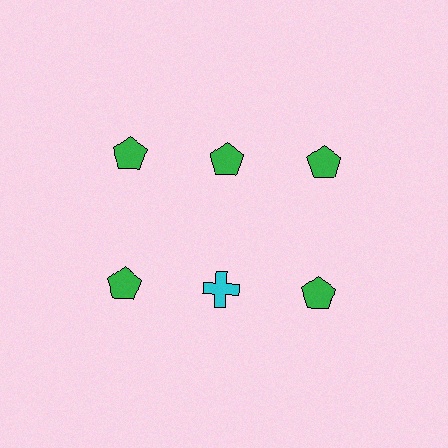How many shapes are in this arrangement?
There are 6 shapes arranged in a grid pattern.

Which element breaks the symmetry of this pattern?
The cyan cross in the second row, second from left column breaks the symmetry. All other shapes are green pentagons.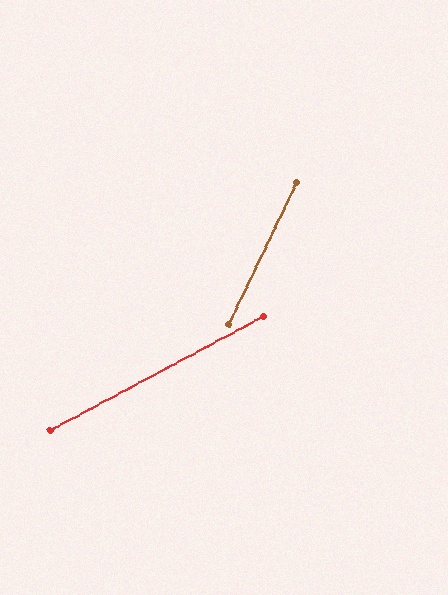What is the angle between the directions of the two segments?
Approximately 36 degrees.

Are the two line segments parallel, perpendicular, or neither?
Neither parallel nor perpendicular — they differ by about 36°.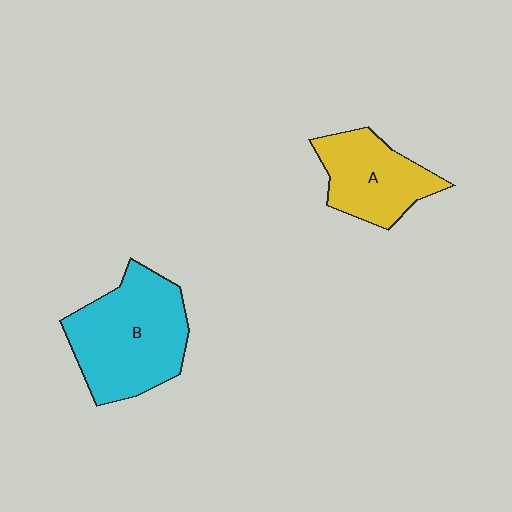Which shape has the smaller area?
Shape A (yellow).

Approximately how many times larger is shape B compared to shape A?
Approximately 1.5 times.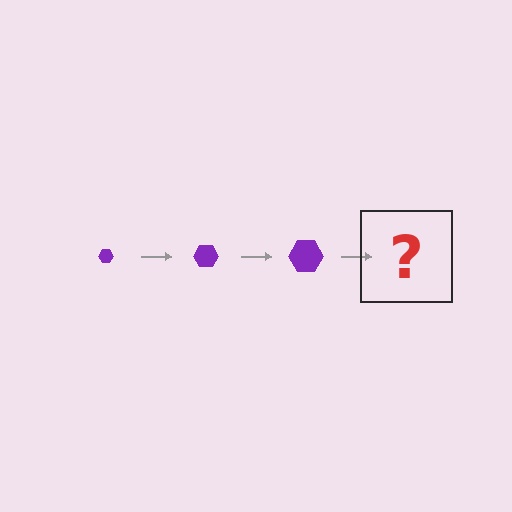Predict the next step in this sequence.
The next step is a purple hexagon, larger than the previous one.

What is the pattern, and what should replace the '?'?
The pattern is that the hexagon gets progressively larger each step. The '?' should be a purple hexagon, larger than the previous one.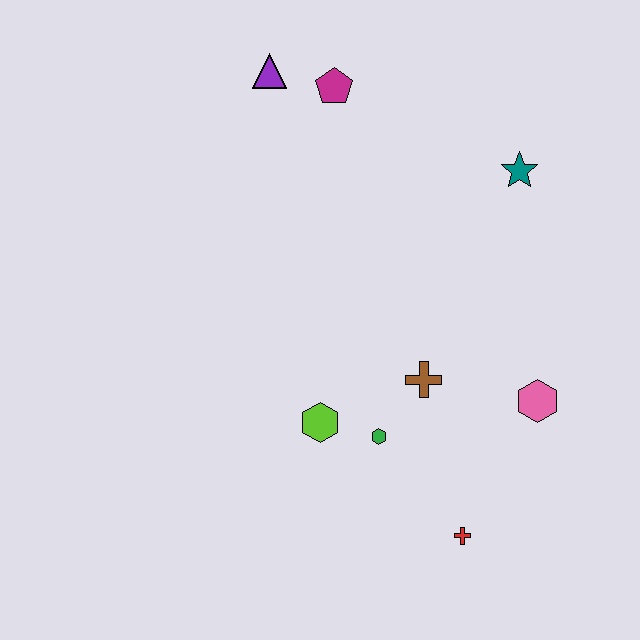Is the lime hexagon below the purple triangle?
Yes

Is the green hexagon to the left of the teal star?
Yes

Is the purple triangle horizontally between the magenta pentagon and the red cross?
No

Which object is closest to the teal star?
The magenta pentagon is closest to the teal star.